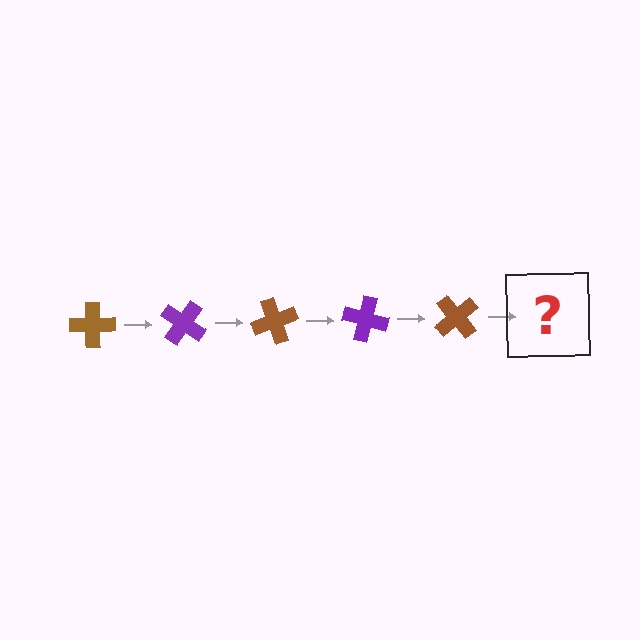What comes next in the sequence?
The next element should be a purple cross, rotated 175 degrees from the start.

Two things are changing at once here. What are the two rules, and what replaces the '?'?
The two rules are that it rotates 35 degrees each step and the color cycles through brown and purple. The '?' should be a purple cross, rotated 175 degrees from the start.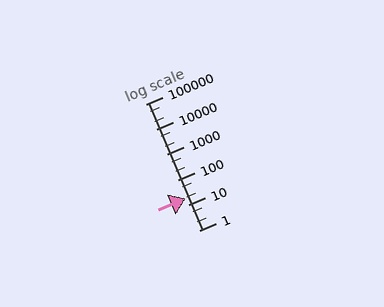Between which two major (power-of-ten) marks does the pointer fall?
The pointer is between 10 and 100.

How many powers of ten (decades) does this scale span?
The scale spans 5 decades, from 1 to 100000.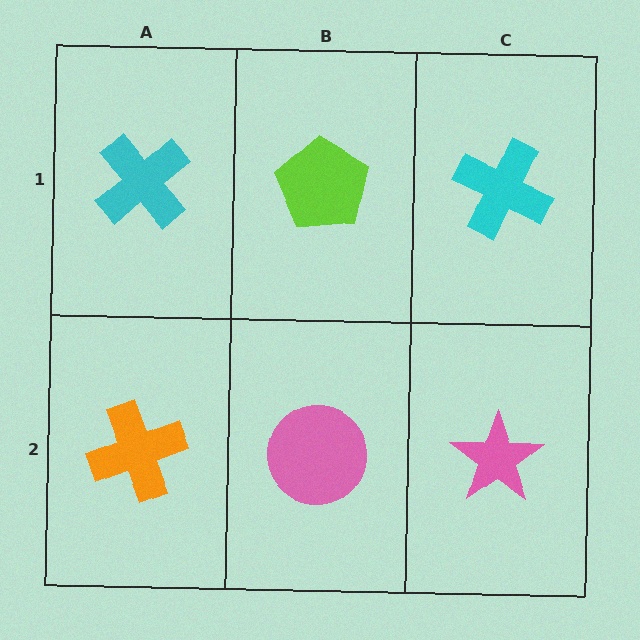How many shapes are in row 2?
3 shapes.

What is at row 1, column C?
A cyan cross.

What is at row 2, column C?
A pink star.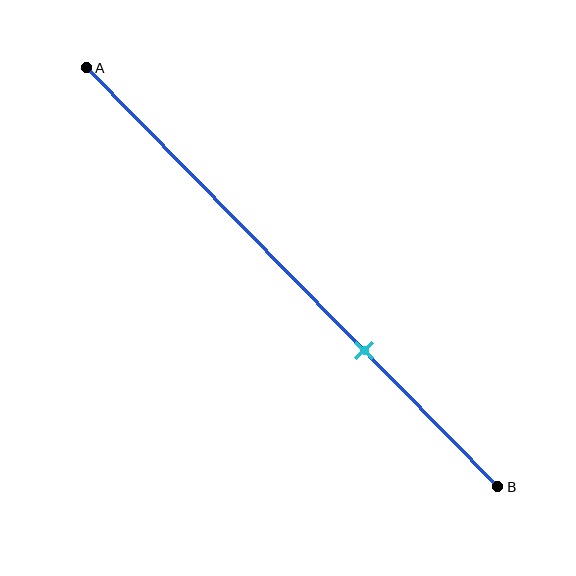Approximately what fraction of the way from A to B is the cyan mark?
The cyan mark is approximately 65% of the way from A to B.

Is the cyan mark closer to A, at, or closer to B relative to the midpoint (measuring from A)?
The cyan mark is closer to point B than the midpoint of segment AB.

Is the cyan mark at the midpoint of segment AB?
No, the mark is at about 65% from A, not at the 50% midpoint.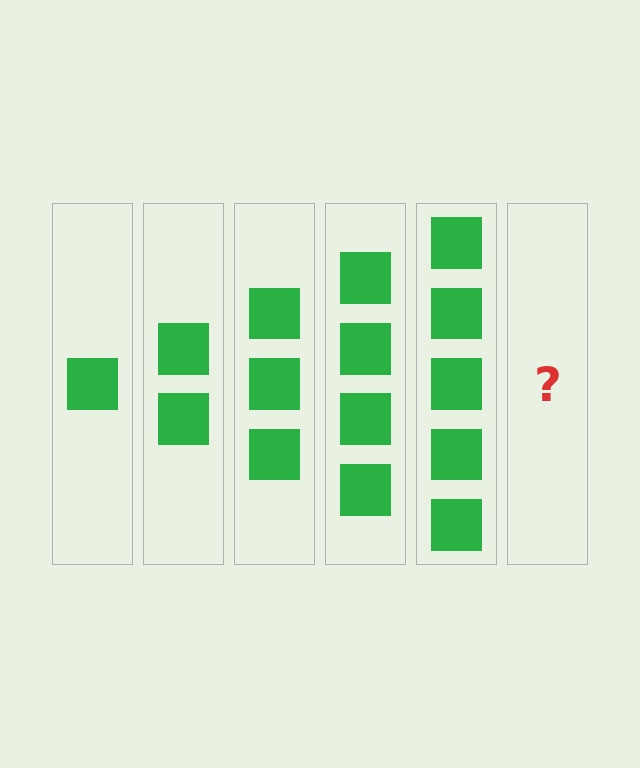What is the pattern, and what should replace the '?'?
The pattern is that each step adds one more square. The '?' should be 6 squares.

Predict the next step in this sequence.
The next step is 6 squares.